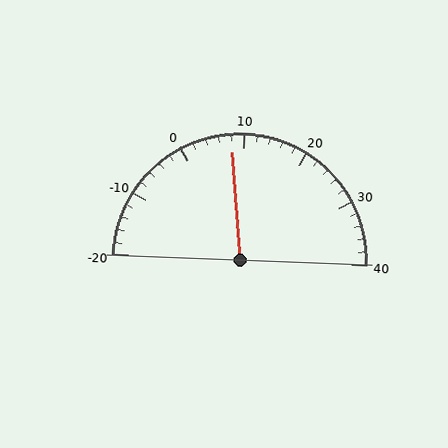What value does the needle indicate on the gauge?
The needle indicates approximately 8.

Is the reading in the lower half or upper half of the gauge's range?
The reading is in the lower half of the range (-20 to 40).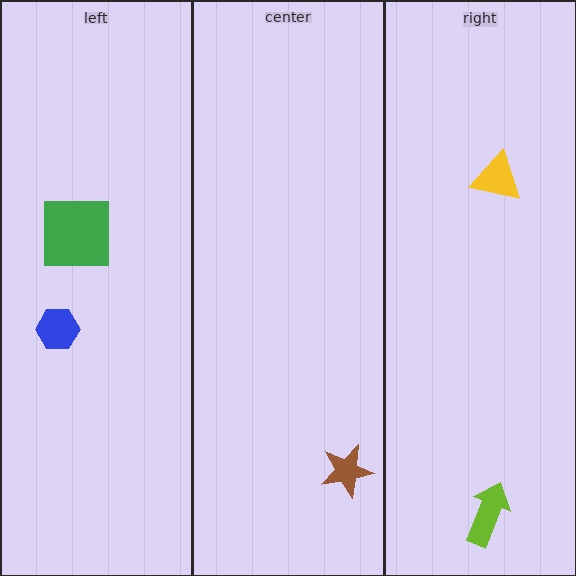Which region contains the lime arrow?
The right region.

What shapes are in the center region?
The brown star.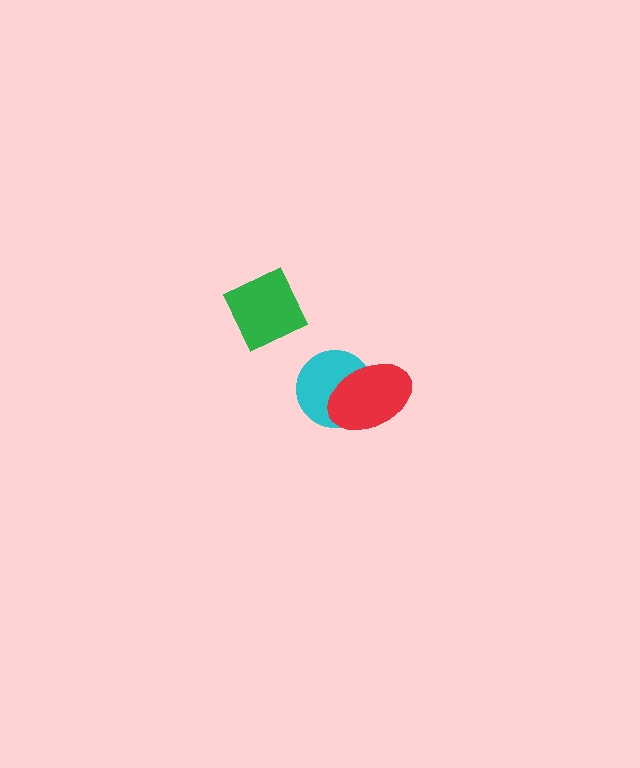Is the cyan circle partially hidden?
Yes, it is partially covered by another shape.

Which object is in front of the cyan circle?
The red ellipse is in front of the cyan circle.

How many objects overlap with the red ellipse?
1 object overlaps with the red ellipse.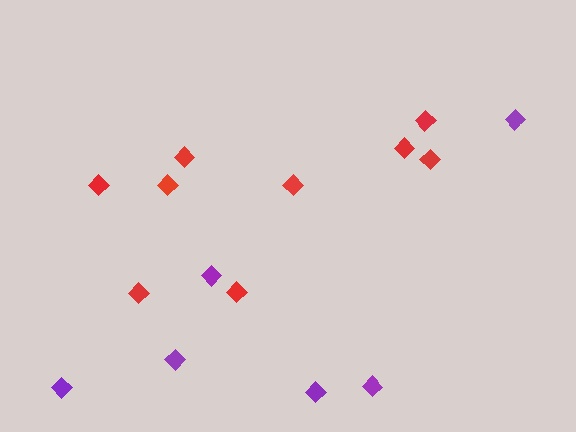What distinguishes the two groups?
There are 2 groups: one group of purple diamonds (6) and one group of red diamonds (9).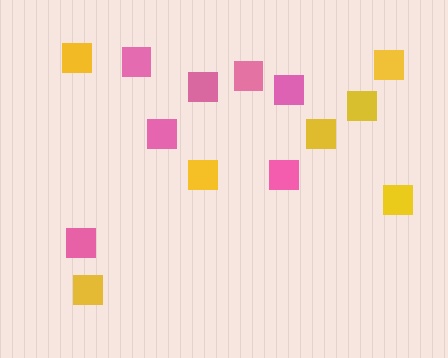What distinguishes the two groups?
There are 2 groups: one group of yellow squares (7) and one group of pink squares (7).